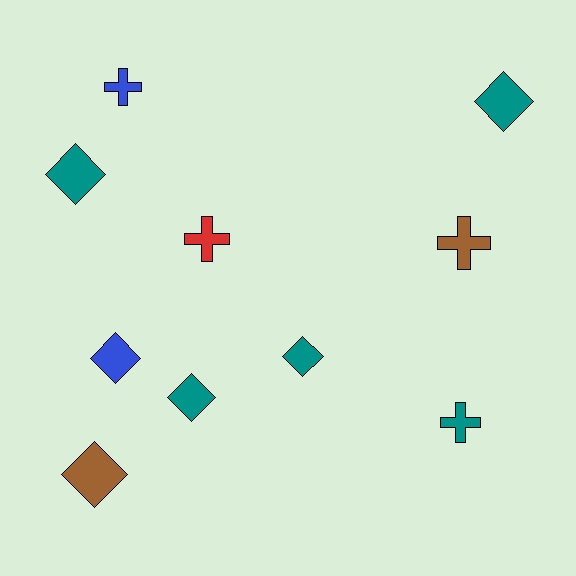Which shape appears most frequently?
Diamond, with 6 objects.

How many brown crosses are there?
There is 1 brown cross.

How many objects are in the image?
There are 10 objects.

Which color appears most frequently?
Teal, with 5 objects.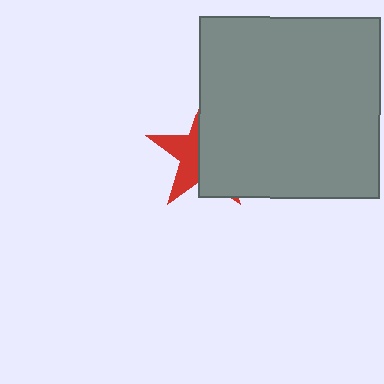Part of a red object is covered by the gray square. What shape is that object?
It is a star.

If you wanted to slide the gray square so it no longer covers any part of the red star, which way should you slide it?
Slide it right — that is the most direct way to separate the two shapes.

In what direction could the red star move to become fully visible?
The red star could move left. That would shift it out from behind the gray square entirely.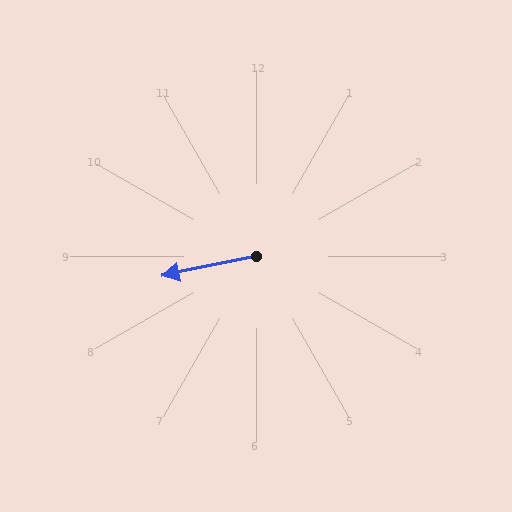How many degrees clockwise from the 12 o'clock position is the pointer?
Approximately 259 degrees.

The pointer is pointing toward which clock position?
Roughly 9 o'clock.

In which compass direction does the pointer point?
West.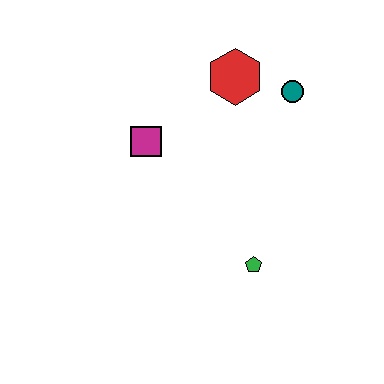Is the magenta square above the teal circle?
No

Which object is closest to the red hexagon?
The teal circle is closest to the red hexagon.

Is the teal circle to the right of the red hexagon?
Yes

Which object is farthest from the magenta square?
The green pentagon is farthest from the magenta square.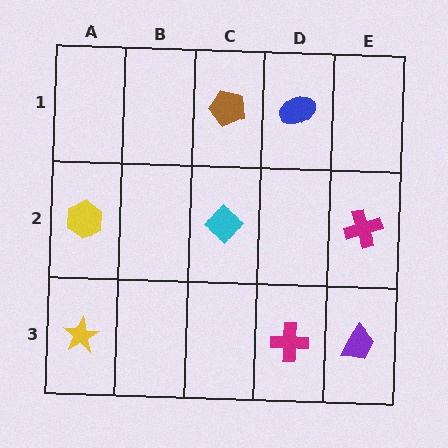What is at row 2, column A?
A yellow hexagon.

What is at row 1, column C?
A brown pentagon.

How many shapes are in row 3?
3 shapes.